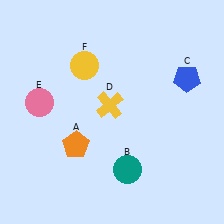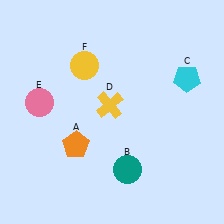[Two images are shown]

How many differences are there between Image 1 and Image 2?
There is 1 difference between the two images.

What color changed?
The pentagon (C) changed from blue in Image 1 to cyan in Image 2.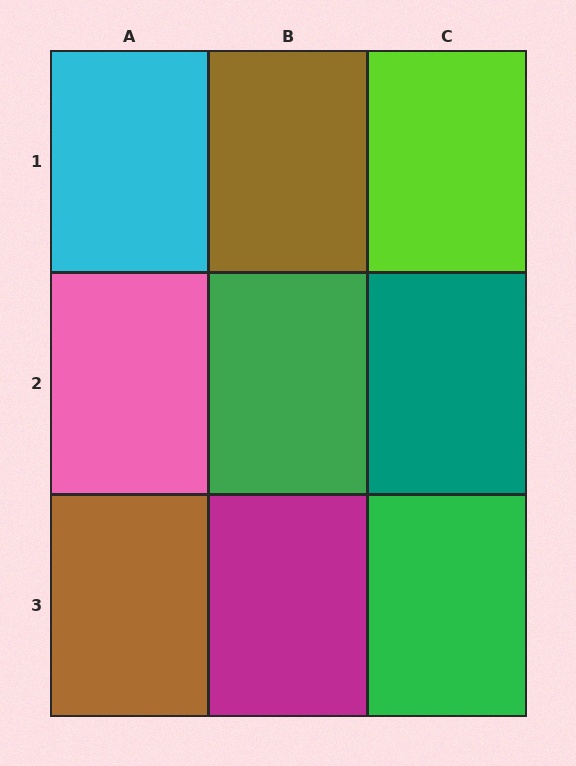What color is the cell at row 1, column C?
Lime.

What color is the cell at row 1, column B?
Brown.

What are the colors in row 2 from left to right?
Pink, green, teal.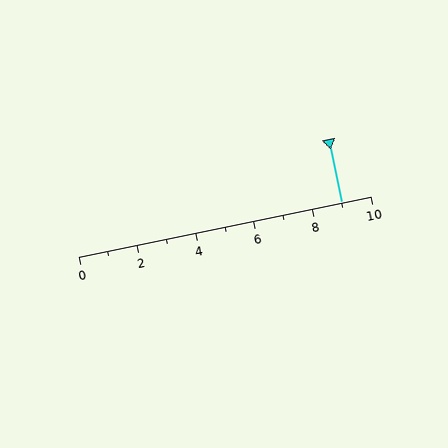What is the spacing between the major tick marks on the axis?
The major ticks are spaced 2 apart.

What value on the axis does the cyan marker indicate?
The marker indicates approximately 9.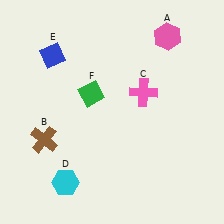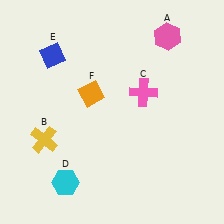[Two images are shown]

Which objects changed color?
B changed from brown to yellow. F changed from green to orange.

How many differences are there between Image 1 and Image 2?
There are 2 differences between the two images.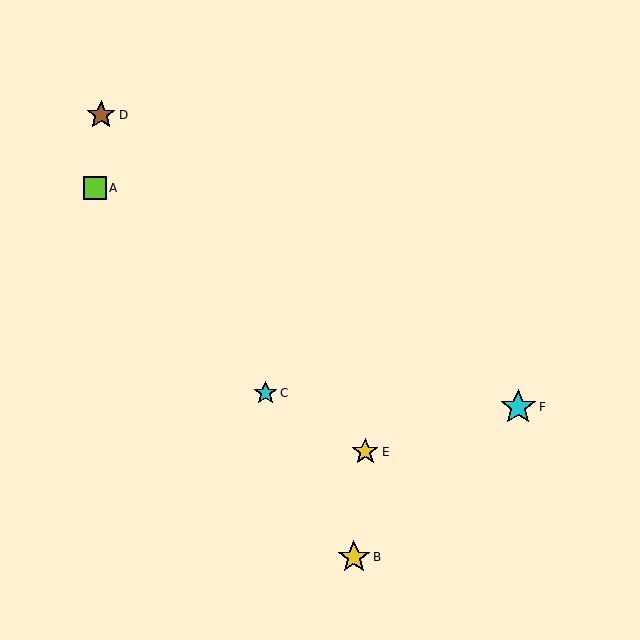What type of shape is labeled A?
Shape A is a lime square.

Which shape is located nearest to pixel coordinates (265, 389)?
The cyan star (labeled C) at (266, 393) is nearest to that location.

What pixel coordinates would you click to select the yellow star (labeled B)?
Click at (354, 557) to select the yellow star B.